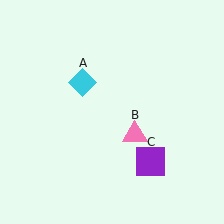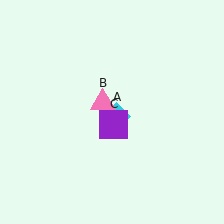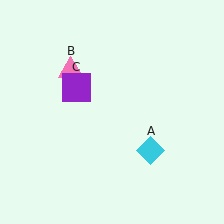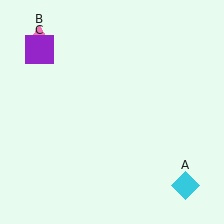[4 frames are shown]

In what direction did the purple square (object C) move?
The purple square (object C) moved up and to the left.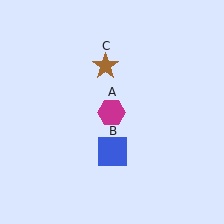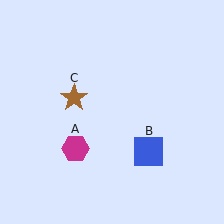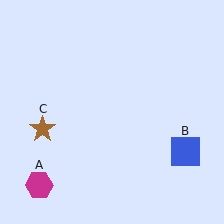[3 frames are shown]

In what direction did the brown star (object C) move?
The brown star (object C) moved down and to the left.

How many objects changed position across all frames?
3 objects changed position: magenta hexagon (object A), blue square (object B), brown star (object C).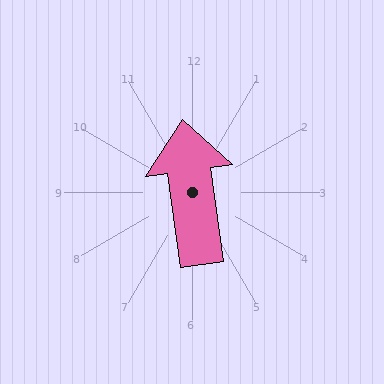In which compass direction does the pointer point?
North.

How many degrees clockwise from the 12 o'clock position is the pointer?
Approximately 352 degrees.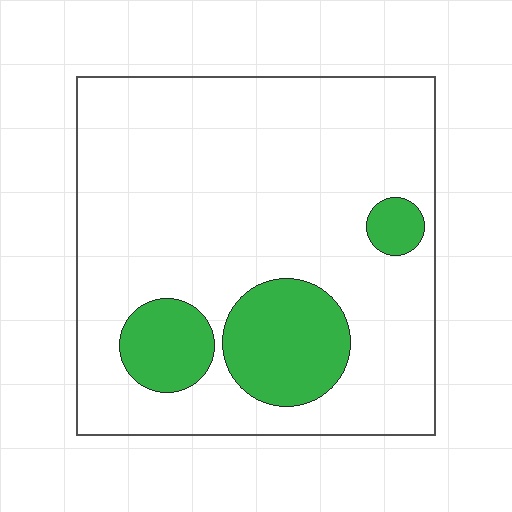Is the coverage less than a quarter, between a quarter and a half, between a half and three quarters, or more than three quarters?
Less than a quarter.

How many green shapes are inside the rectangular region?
3.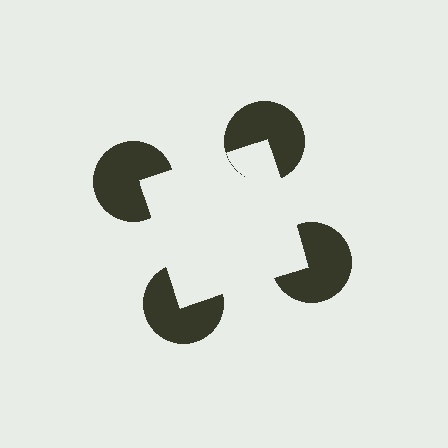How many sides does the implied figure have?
4 sides.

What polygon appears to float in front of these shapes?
An illusory square — its edges are inferred from the aligned wedge cuts in the pac-man discs, not physically drawn.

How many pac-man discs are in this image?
There are 4 — one at each vertex of the illusory square.